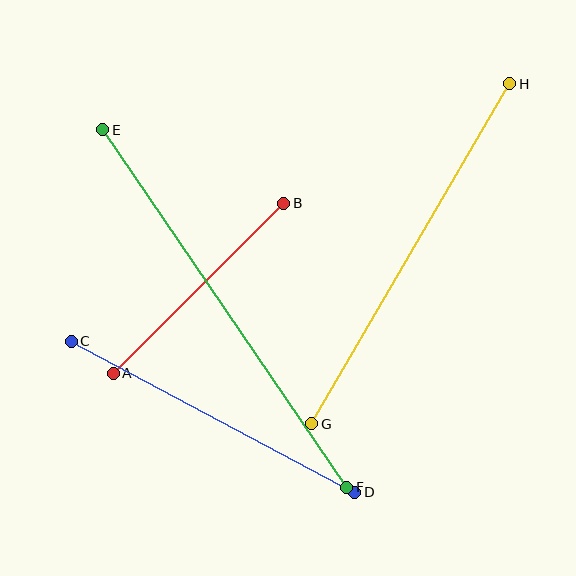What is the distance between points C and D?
The distance is approximately 321 pixels.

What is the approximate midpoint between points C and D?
The midpoint is at approximately (213, 417) pixels.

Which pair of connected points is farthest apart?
Points E and F are farthest apart.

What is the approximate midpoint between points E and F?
The midpoint is at approximately (225, 309) pixels.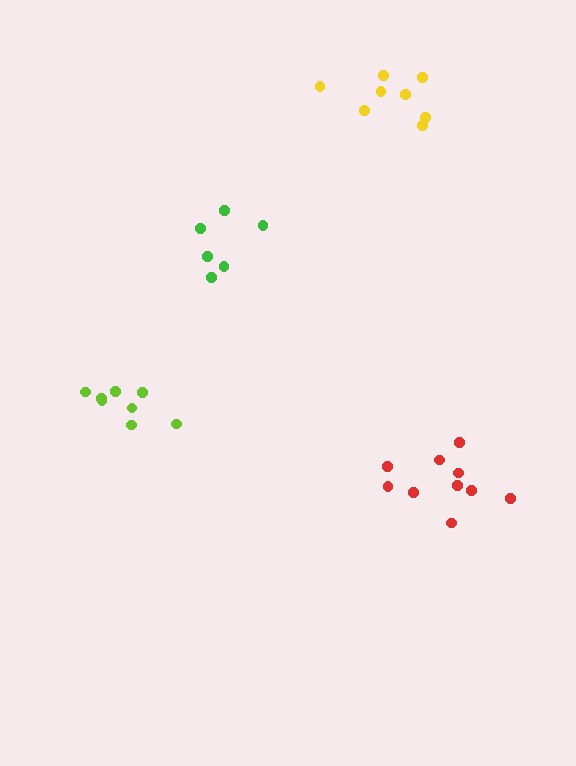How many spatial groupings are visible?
There are 4 spatial groupings.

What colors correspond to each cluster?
The clusters are colored: green, red, yellow, lime.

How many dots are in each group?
Group 1: 6 dots, Group 2: 10 dots, Group 3: 8 dots, Group 4: 8 dots (32 total).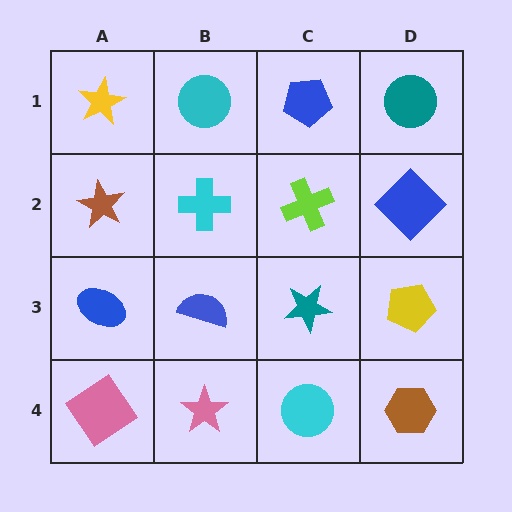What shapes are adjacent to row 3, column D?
A blue diamond (row 2, column D), a brown hexagon (row 4, column D), a teal star (row 3, column C).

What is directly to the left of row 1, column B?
A yellow star.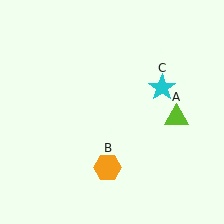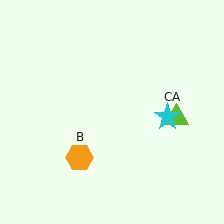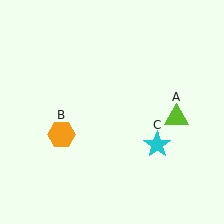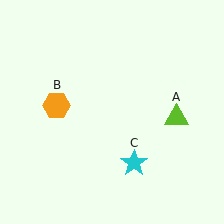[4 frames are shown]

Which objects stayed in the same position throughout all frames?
Lime triangle (object A) remained stationary.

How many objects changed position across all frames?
2 objects changed position: orange hexagon (object B), cyan star (object C).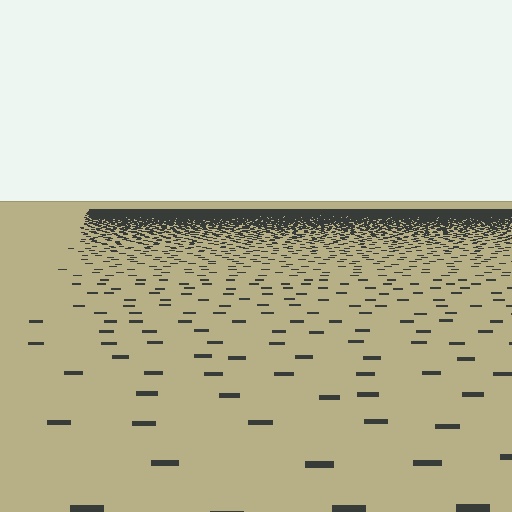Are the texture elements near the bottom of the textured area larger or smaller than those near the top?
Larger. Near the bottom, elements are closer to the viewer and appear at a bigger on-screen size.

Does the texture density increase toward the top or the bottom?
Density increases toward the top.